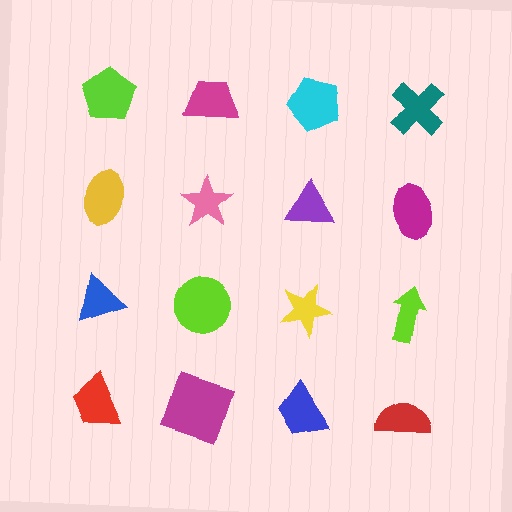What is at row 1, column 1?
A lime pentagon.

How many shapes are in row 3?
4 shapes.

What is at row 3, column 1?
A blue triangle.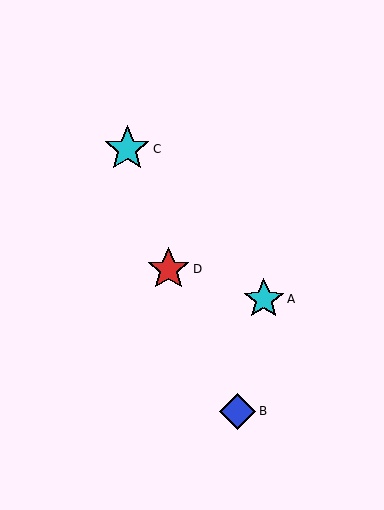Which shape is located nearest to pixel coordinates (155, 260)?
The red star (labeled D) at (169, 269) is nearest to that location.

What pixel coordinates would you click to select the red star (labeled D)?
Click at (169, 269) to select the red star D.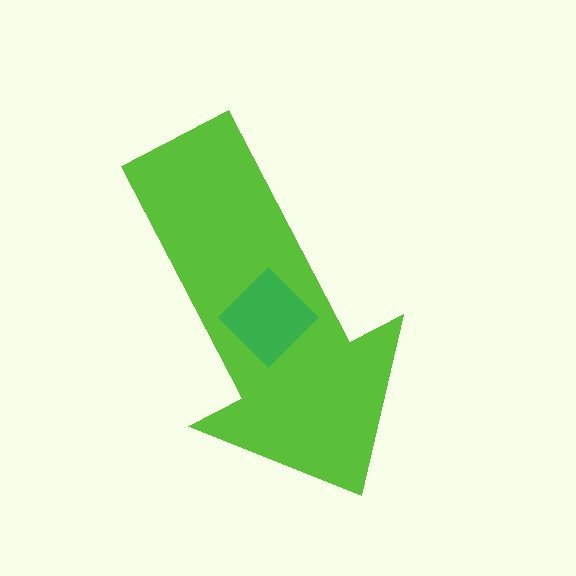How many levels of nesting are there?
2.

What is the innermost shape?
The green diamond.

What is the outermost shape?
The lime arrow.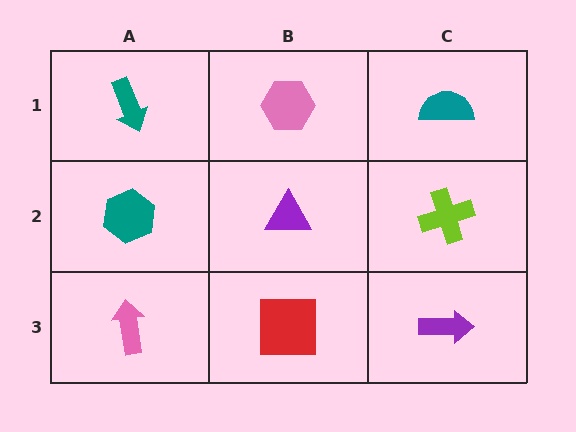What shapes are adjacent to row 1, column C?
A lime cross (row 2, column C), a pink hexagon (row 1, column B).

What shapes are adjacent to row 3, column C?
A lime cross (row 2, column C), a red square (row 3, column B).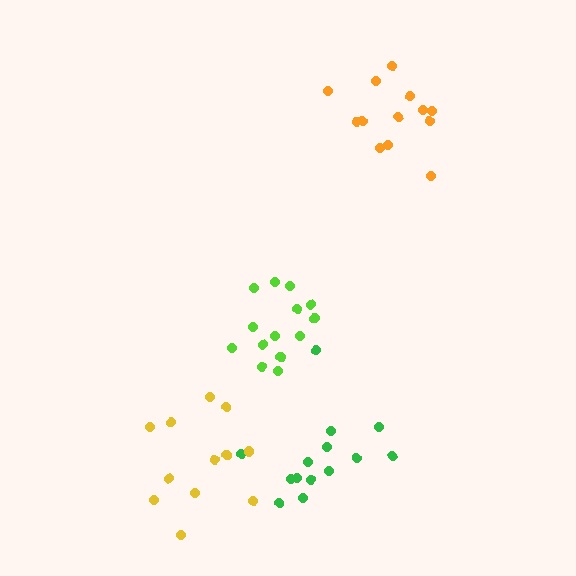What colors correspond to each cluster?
The clusters are colored: lime, green, orange, yellow.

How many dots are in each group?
Group 1: 14 dots, Group 2: 14 dots, Group 3: 13 dots, Group 4: 12 dots (53 total).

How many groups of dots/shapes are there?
There are 4 groups.